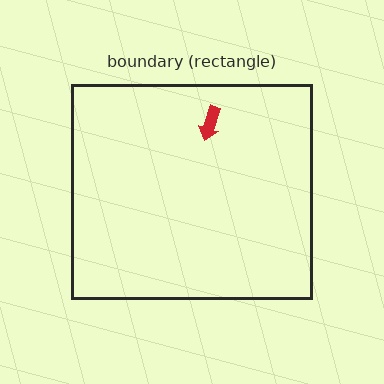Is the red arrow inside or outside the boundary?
Inside.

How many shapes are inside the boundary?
1 inside, 0 outside.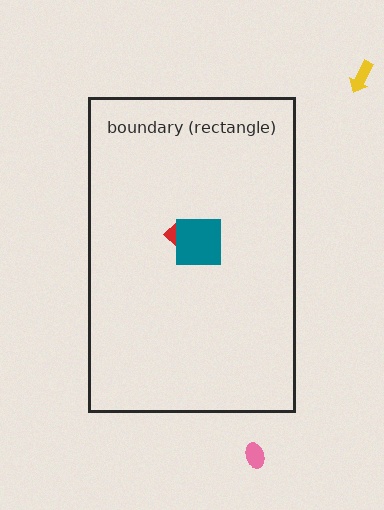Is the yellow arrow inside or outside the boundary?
Outside.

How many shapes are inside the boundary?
2 inside, 2 outside.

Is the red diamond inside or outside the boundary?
Inside.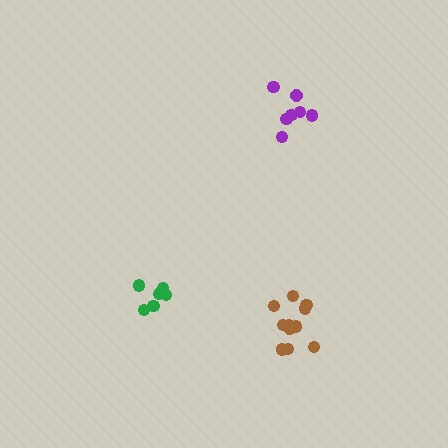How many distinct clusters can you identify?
There are 3 distinct clusters.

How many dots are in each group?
Group 1: 7 dots, Group 2: 12 dots, Group 3: 7 dots (26 total).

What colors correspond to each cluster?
The clusters are colored: green, brown, purple.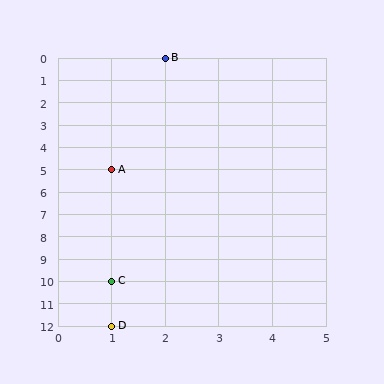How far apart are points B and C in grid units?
Points B and C are 1 column and 10 rows apart (about 10.0 grid units diagonally).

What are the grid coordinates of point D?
Point D is at grid coordinates (1, 12).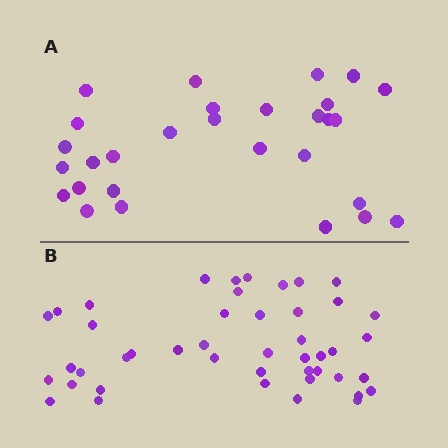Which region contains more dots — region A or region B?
Region B (the bottom region) has more dots.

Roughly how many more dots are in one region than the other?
Region B has approximately 15 more dots than region A.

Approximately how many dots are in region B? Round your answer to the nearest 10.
About 40 dots. (The exact count is 45, which rounds to 40.)